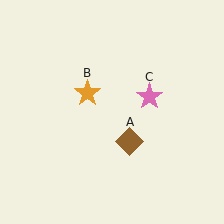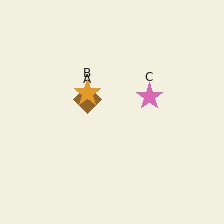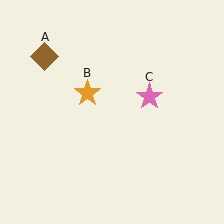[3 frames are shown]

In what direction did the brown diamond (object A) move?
The brown diamond (object A) moved up and to the left.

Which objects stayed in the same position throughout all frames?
Orange star (object B) and pink star (object C) remained stationary.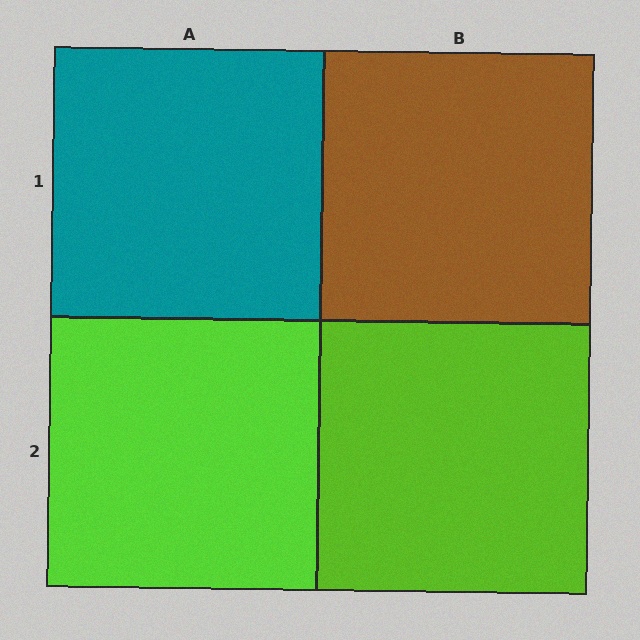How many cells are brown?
1 cell is brown.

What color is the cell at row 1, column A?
Teal.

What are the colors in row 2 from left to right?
Lime, lime.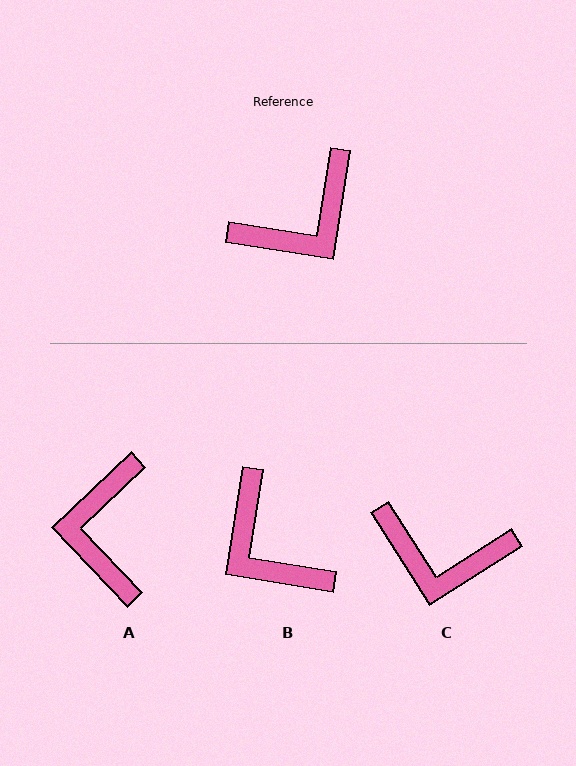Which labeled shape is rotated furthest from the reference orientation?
A, about 127 degrees away.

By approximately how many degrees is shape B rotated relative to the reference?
Approximately 90 degrees clockwise.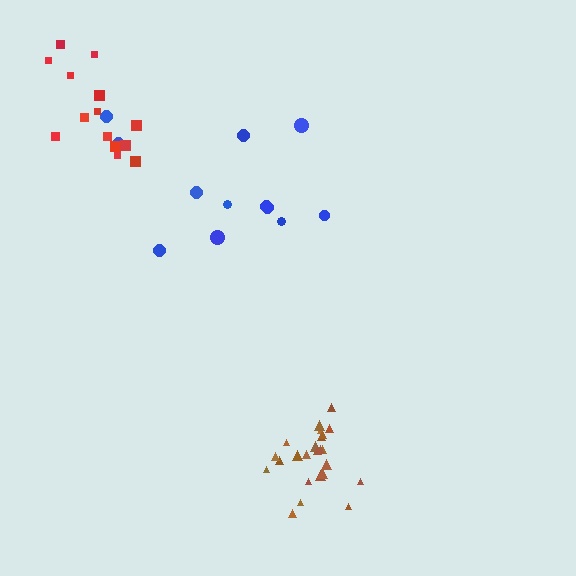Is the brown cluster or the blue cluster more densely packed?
Brown.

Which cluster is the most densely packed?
Brown.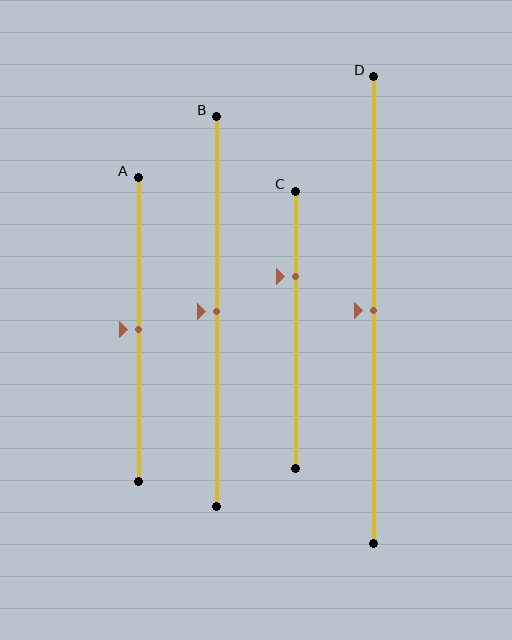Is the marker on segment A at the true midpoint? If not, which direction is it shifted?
Yes, the marker on segment A is at the true midpoint.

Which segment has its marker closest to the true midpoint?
Segment A has its marker closest to the true midpoint.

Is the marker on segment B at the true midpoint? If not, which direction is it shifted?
Yes, the marker on segment B is at the true midpoint.